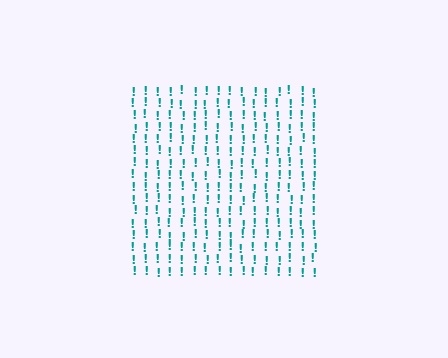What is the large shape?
The large shape is a square.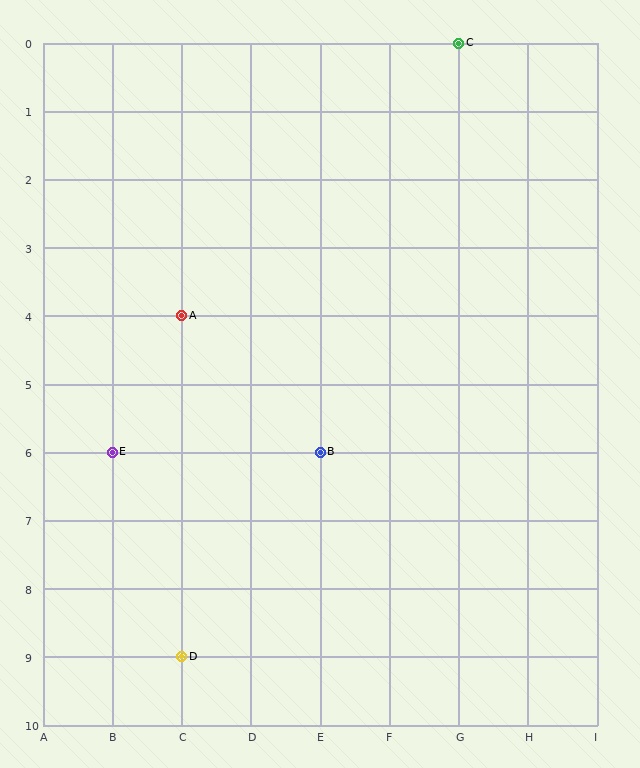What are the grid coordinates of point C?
Point C is at grid coordinates (G, 0).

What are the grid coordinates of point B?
Point B is at grid coordinates (E, 6).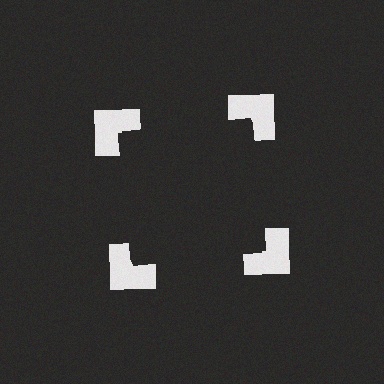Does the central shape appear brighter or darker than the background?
It typically appears slightly darker than the background, even though no actual brightness change is drawn.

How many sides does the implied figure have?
4 sides.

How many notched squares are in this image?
There are 4 — one at each vertex of the illusory square.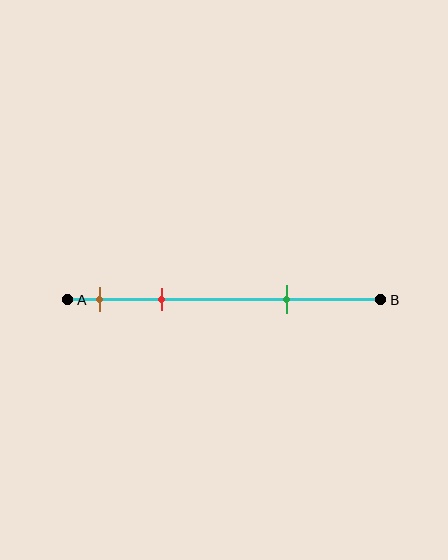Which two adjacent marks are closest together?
The brown and red marks are the closest adjacent pair.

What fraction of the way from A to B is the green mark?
The green mark is approximately 70% (0.7) of the way from A to B.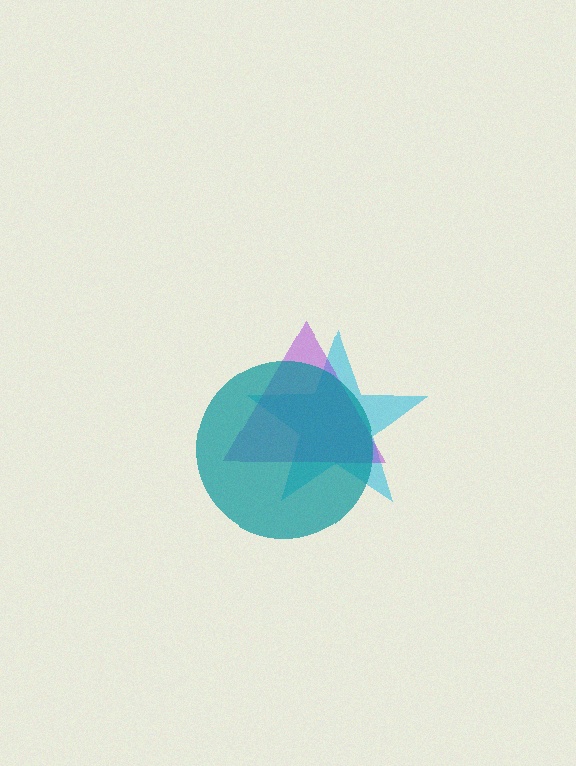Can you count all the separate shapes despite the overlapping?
Yes, there are 3 separate shapes.